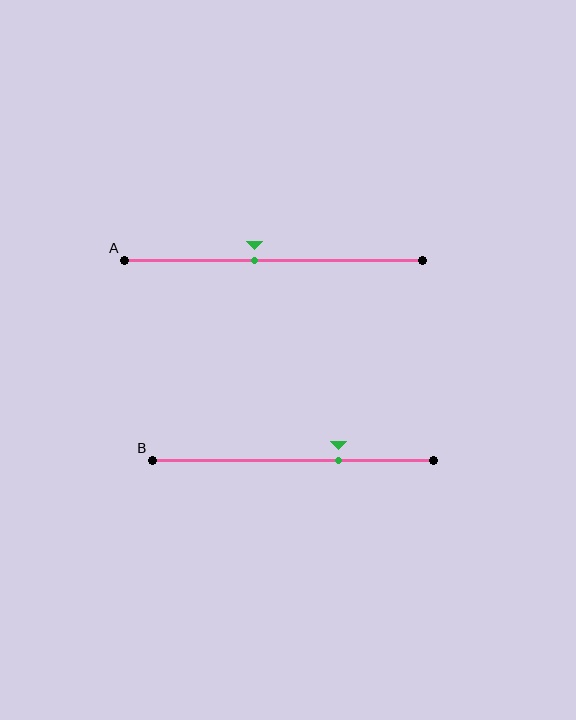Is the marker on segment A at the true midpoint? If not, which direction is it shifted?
No, the marker on segment A is shifted to the left by about 6% of the segment length.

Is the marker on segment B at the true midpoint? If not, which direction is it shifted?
No, the marker on segment B is shifted to the right by about 16% of the segment length.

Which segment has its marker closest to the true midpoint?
Segment A has its marker closest to the true midpoint.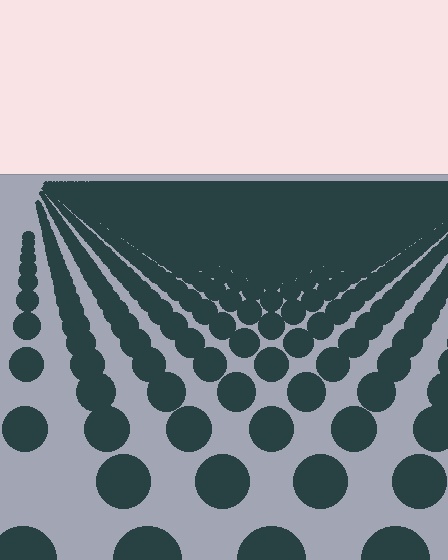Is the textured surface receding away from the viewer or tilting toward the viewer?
The surface is receding away from the viewer. Texture elements get smaller and denser toward the top.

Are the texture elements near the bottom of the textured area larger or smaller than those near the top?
Larger. Near the bottom, elements are closer to the viewer and appear at a bigger on-screen size.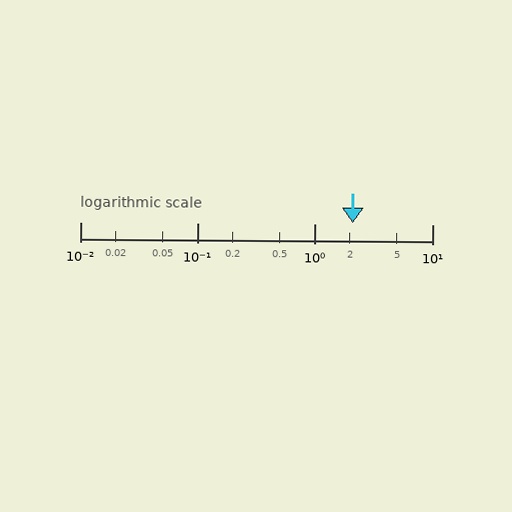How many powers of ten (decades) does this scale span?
The scale spans 3 decades, from 0.01 to 10.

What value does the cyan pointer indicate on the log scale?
The pointer indicates approximately 2.1.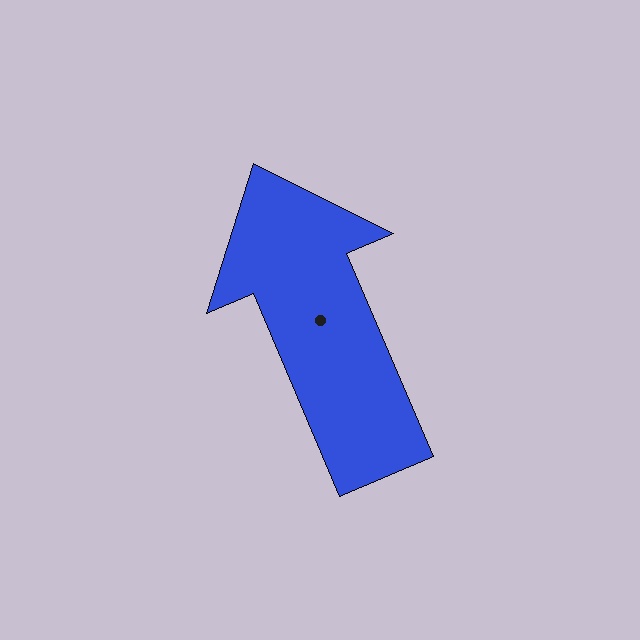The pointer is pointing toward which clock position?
Roughly 11 o'clock.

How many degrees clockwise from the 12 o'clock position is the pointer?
Approximately 337 degrees.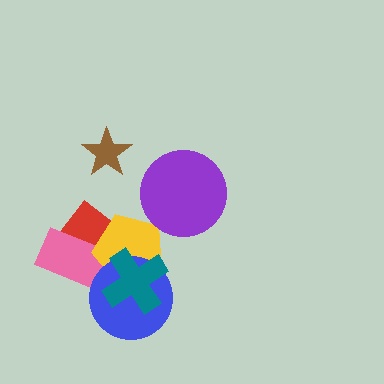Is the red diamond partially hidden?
Yes, it is partially covered by another shape.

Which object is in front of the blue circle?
The teal cross is in front of the blue circle.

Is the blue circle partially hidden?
Yes, it is partially covered by another shape.